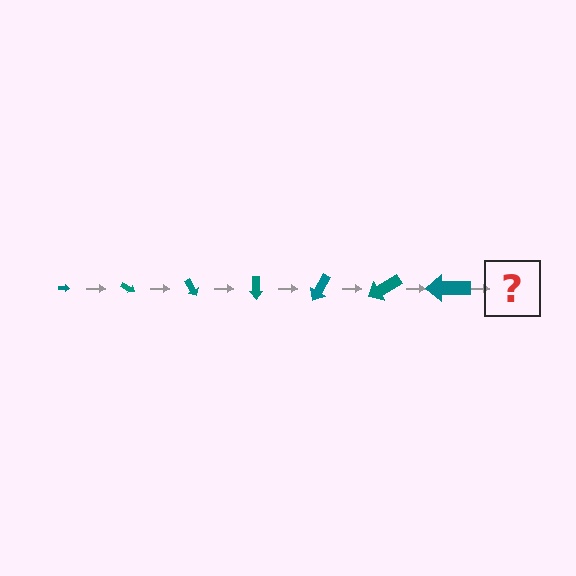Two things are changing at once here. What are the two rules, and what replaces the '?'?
The two rules are that the arrow grows larger each step and it rotates 30 degrees each step. The '?' should be an arrow, larger than the previous one and rotated 210 degrees from the start.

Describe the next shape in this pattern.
It should be an arrow, larger than the previous one and rotated 210 degrees from the start.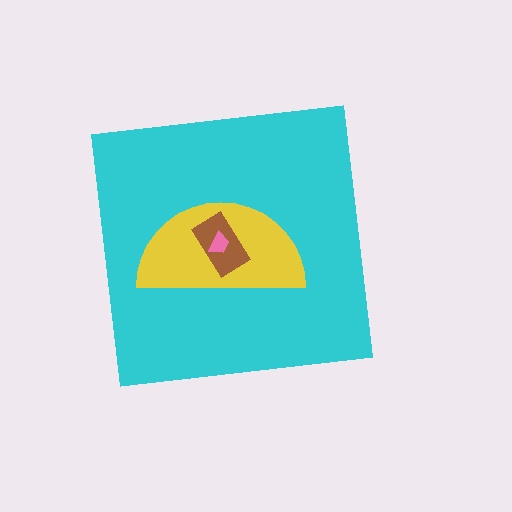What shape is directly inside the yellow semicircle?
The brown rectangle.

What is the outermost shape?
The cyan square.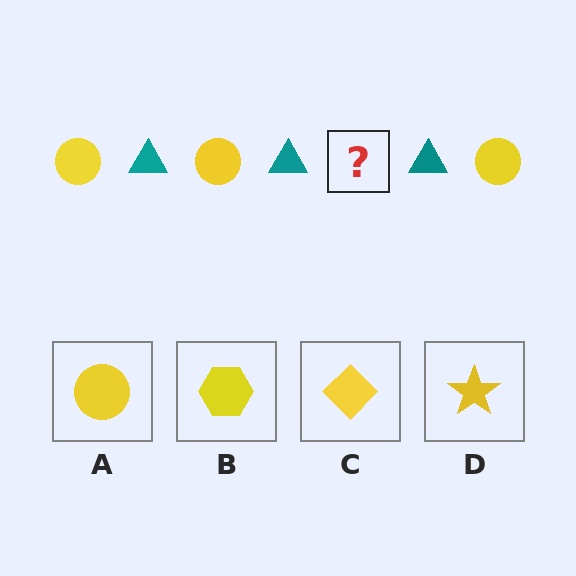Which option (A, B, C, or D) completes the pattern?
A.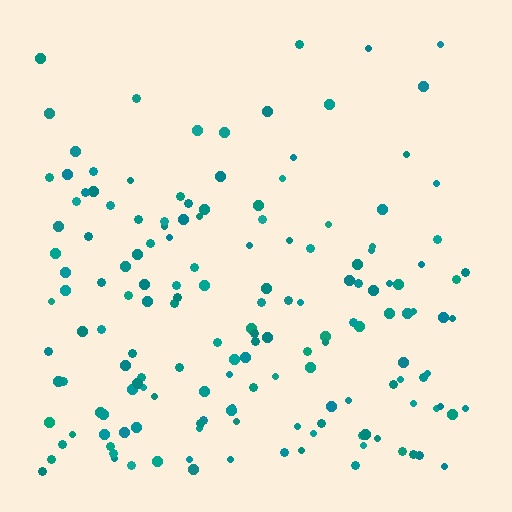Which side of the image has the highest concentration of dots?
The bottom.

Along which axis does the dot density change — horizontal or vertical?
Vertical.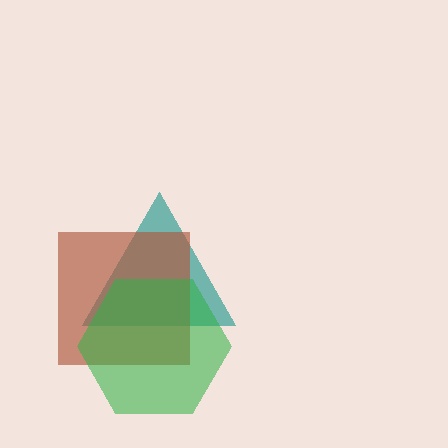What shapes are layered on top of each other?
The layered shapes are: a teal triangle, a brown square, a green hexagon.